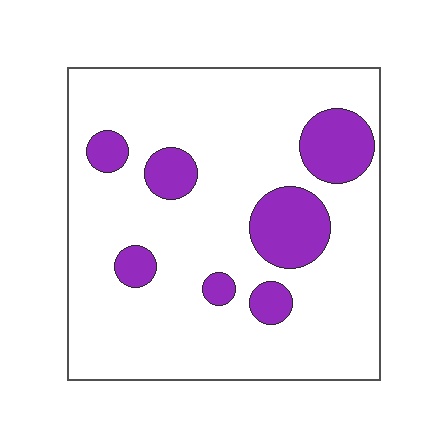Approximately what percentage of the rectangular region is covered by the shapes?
Approximately 20%.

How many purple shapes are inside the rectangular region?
7.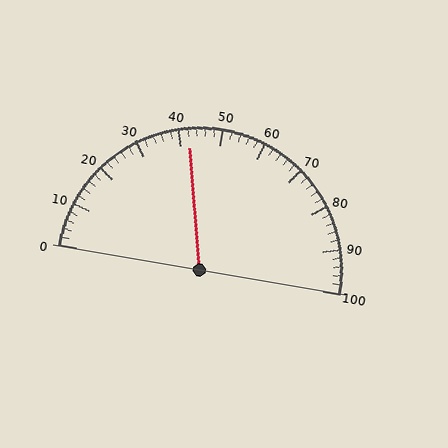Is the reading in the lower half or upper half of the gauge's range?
The reading is in the lower half of the range (0 to 100).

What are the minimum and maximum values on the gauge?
The gauge ranges from 0 to 100.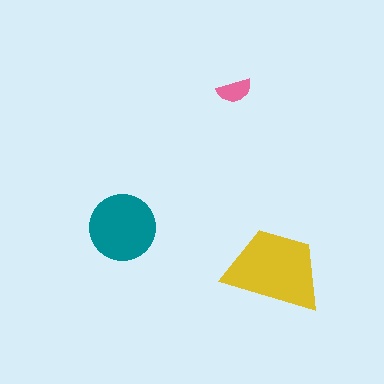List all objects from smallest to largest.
The pink semicircle, the teal circle, the yellow trapezoid.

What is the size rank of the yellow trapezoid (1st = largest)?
1st.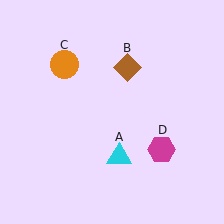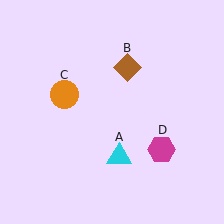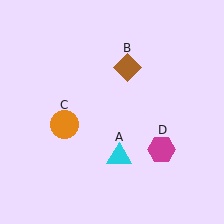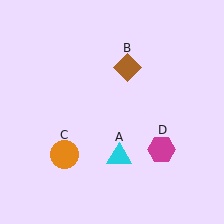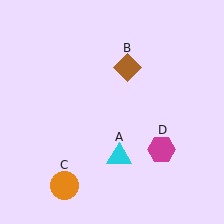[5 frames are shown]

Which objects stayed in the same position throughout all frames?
Cyan triangle (object A) and brown diamond (object B) and magenta hexagon (object D) remained stationary.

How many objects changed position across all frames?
1 object changed position: orange circle (object C).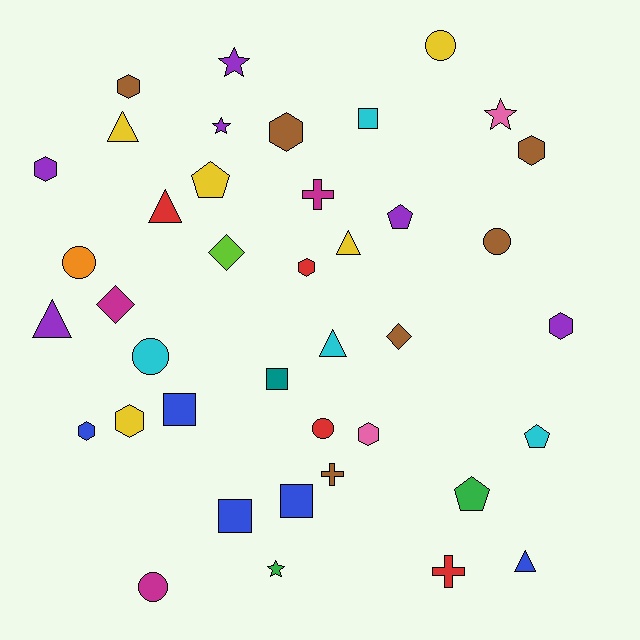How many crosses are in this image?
There are 3 crosses.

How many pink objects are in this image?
There are 2 pink objects.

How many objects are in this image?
There are 40 objects.